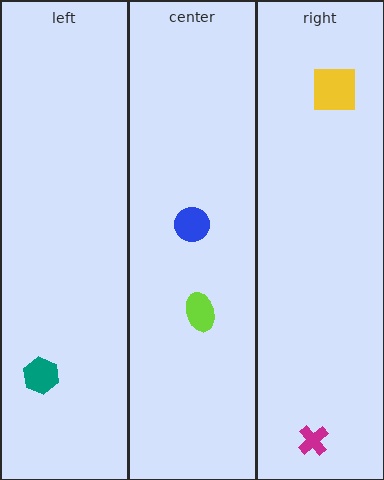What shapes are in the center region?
The blue circle, the lime ellipse.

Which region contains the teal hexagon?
The left region.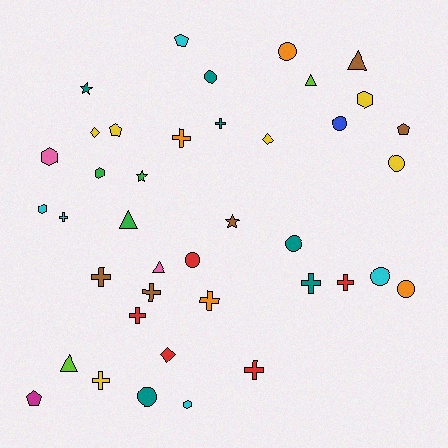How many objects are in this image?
There are 40 objects.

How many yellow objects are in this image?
There are 6 yellow objects.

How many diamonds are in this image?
There are 3 diamonds.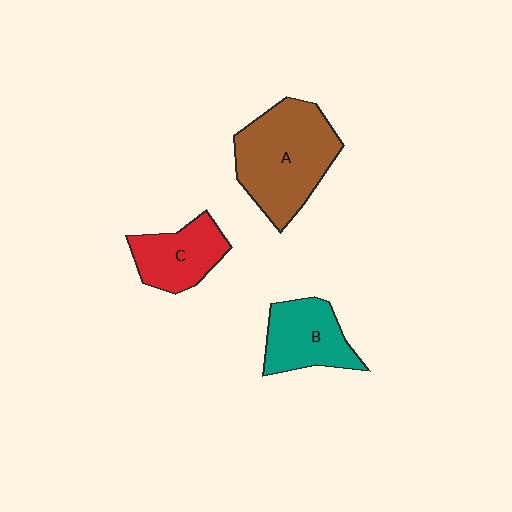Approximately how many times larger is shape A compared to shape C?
Approximately 1.8 times.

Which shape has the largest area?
Shape A (brown).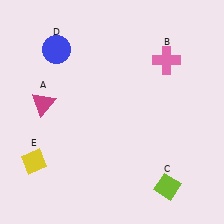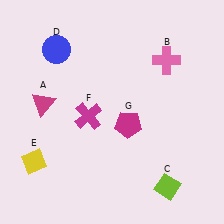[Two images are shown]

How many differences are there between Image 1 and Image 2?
There are 2 differences between the two images.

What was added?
A magenta cross (F), a magenta pentagon (G) were added in Image 2.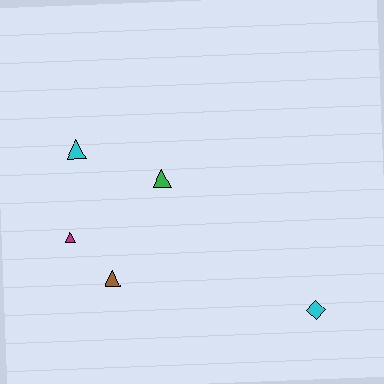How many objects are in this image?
There are 5 objects.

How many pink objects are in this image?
There are no pink objects.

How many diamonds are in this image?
There is 1 diamond.